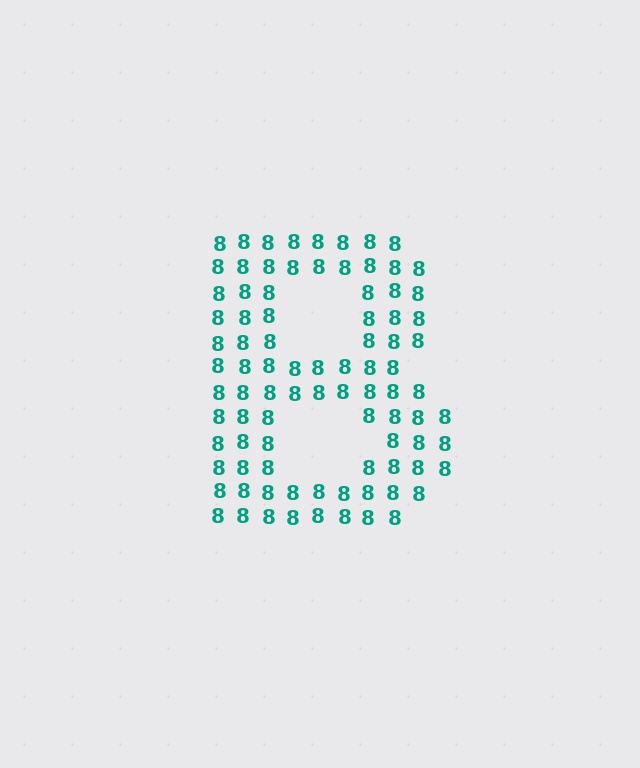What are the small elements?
The small elements are digit 8's.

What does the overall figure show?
The overall figure shows the letter B.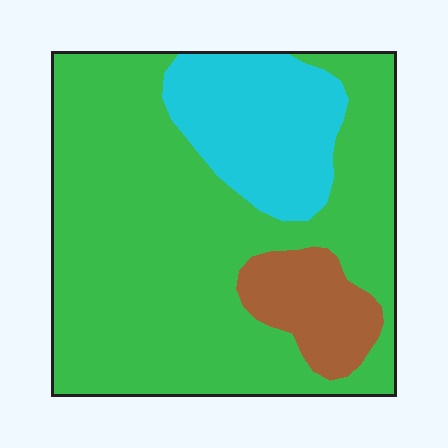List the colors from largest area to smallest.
From largest to smallest: green, cyan, brown.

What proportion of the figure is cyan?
Cyan covers around 20% of the figure.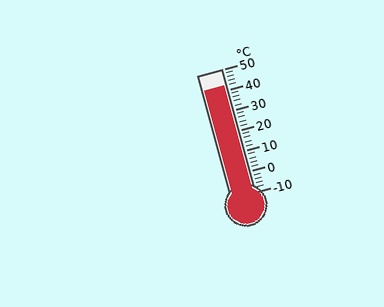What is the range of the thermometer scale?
The thermometer scale ranges from -10°C to 50°C.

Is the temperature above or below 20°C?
The temperature is above 20°C.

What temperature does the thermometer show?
The thermometer shows approximately 42°C.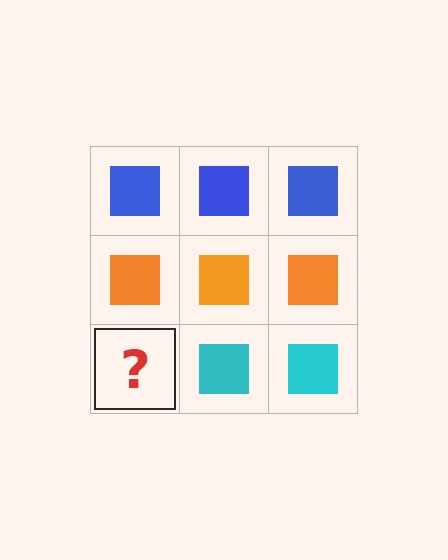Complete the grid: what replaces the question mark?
The question mark should be replaced with a cyan square.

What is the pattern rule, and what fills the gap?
The rule is that each row has a consistent color. The gap should be filled with a cyan square.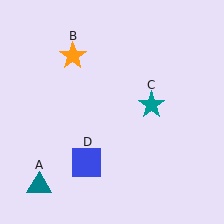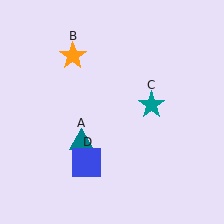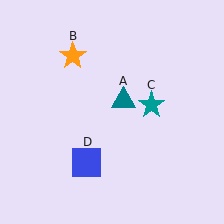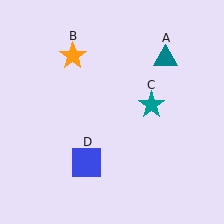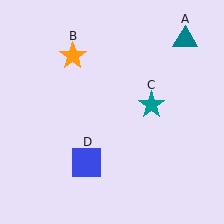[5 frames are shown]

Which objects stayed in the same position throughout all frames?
Orange star (object B) and teal star (object C) and blue square (object D) remained stationary.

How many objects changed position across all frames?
1 object changed position: teal triangle (object A).